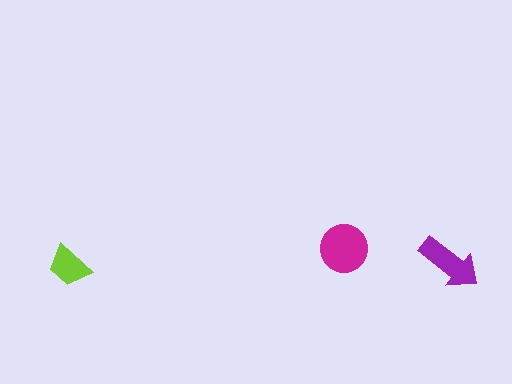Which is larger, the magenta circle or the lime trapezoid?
The magenta circle.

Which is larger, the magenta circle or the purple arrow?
The magenta circle.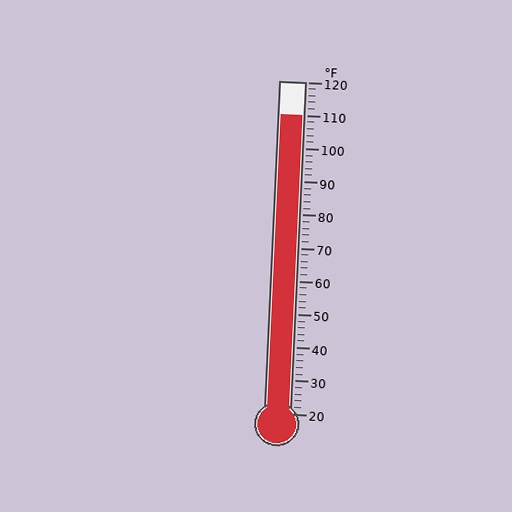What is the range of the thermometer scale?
The thermometer scale ranges from 20°F to 120°F.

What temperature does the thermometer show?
The thermometer shows approximately 110°F.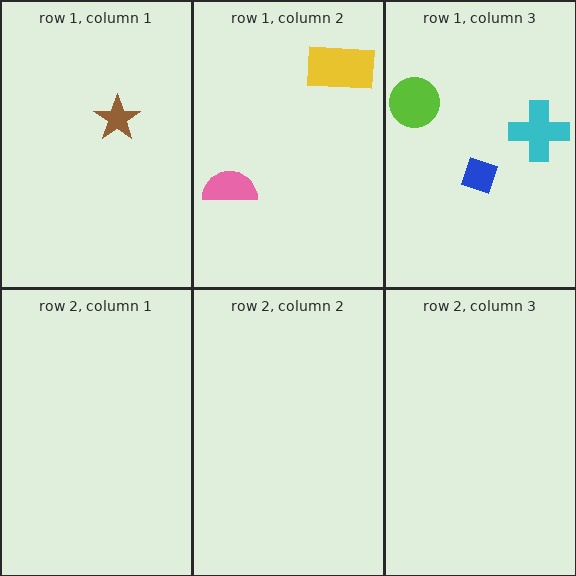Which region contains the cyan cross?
The row 1, column 3 region.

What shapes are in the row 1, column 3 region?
The blue diamond, the cyan cross, the lime circle.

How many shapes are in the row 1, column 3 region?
3.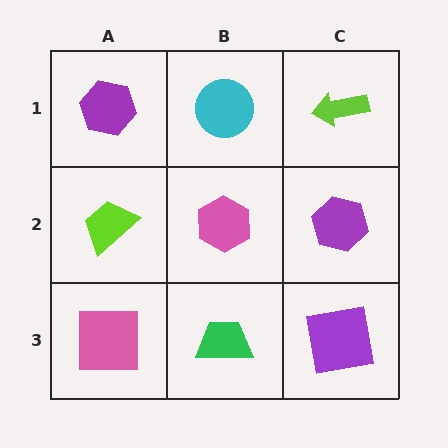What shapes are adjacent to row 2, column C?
A lime arrow (row 1, column C), a purple square (row 3, column C), a pink hexagon (row 2, column B).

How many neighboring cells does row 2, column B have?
4.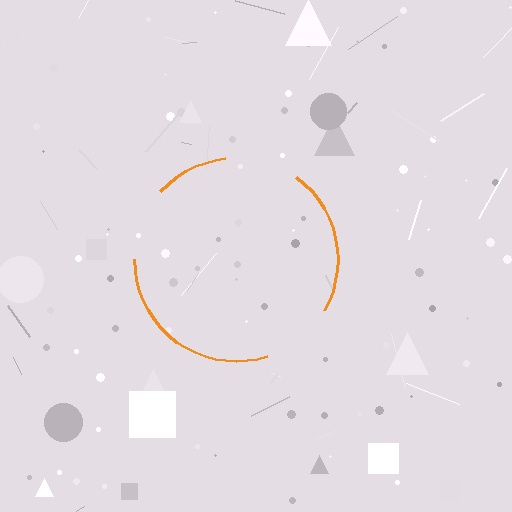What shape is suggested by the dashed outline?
The dashed outline suggests a circle.